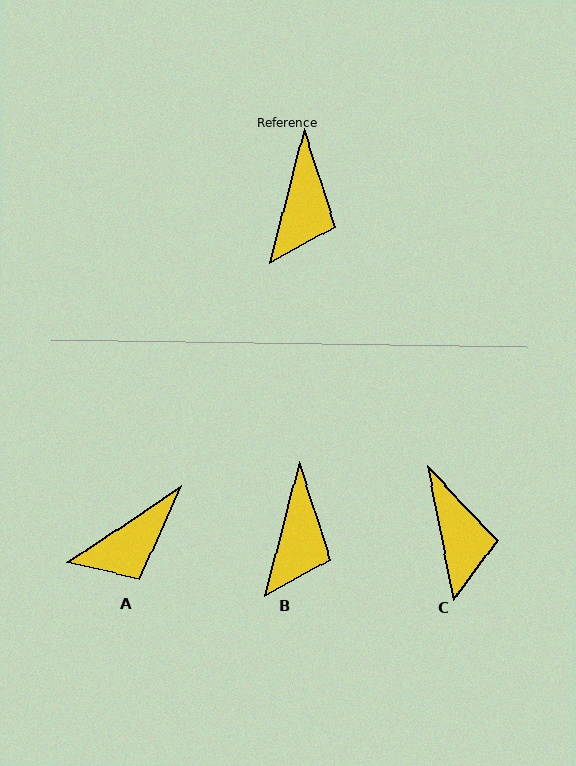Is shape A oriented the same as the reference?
No, it is off by about 42 degrees.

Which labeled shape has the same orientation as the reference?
B.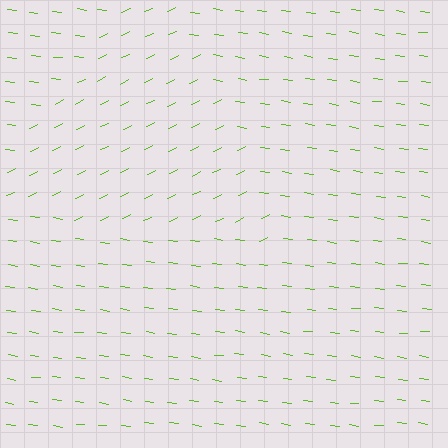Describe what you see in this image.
The image is filled with small lime line segments. A triangle region in the image has lines oriented differently from the surrounding lines, creating a visible texture boundary.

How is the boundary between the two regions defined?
The boundary is defined purely by a change in line orientation (approximately 33 degrees difference). All lines are the same color and thickness.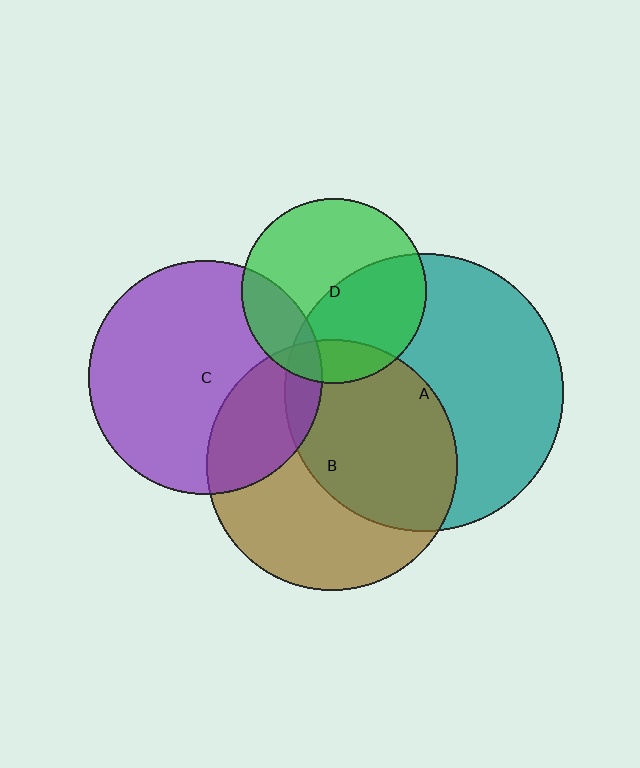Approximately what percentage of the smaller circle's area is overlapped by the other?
Approximately 50%.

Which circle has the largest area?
Circle A (teal).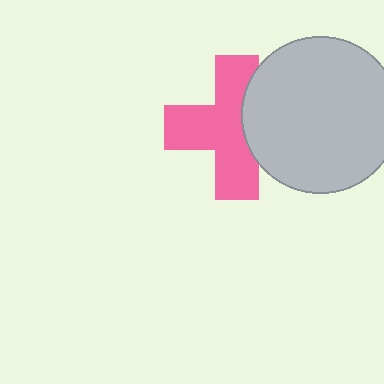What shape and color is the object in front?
The object in front is a light gray circle.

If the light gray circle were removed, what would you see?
You would see the complete pink cross.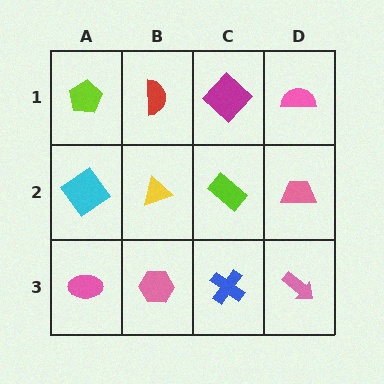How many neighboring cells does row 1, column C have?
3.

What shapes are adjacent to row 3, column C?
A lime rectangle (row 2, column C), a pink hexagon (row 3, column B), a pink arrow (row 3, column D).